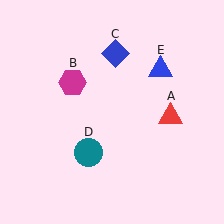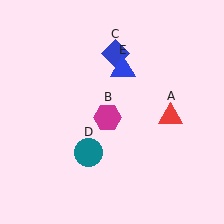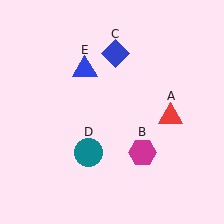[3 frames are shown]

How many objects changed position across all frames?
2 objects changed position: magenta hexagon (object B), blue triangle (object E).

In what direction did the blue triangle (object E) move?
The blue triangle (object E) moved left.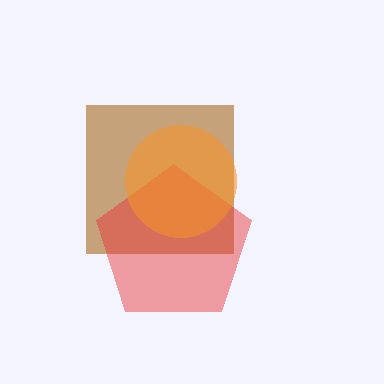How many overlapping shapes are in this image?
There are 3 overlapping shapes in the image.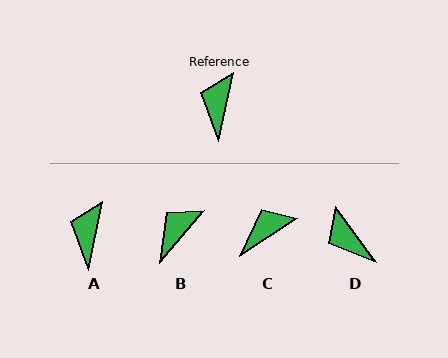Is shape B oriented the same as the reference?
No, it is off by about 28 degrees.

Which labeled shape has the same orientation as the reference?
A.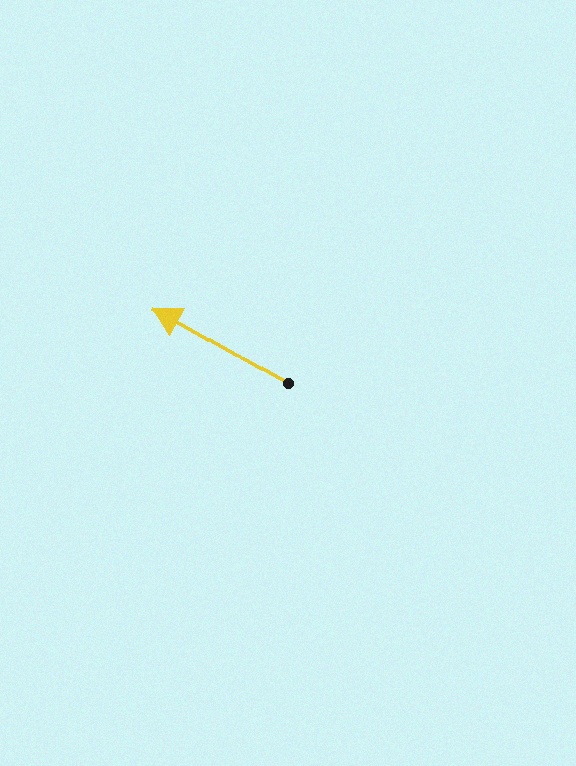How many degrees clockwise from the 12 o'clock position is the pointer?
Approximately 300 degrees.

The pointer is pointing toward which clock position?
Roughly 10 o'clock.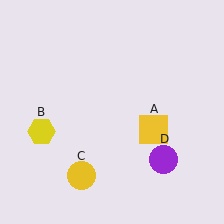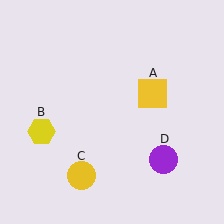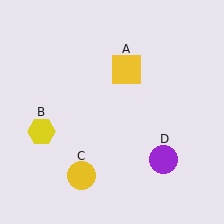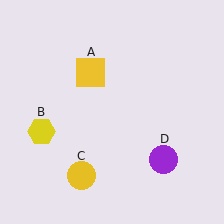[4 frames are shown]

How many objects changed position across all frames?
1 object changed position: yellow square (object A).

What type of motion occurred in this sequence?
The yellow square (object A) rotated counterclockwise around the center of the scene.